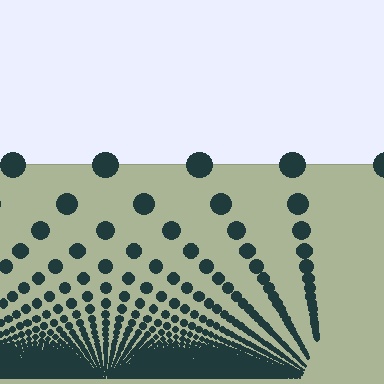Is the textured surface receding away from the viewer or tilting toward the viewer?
The surface appears to tilt toward the viewer. Texture elements get larger and sparser toward the top.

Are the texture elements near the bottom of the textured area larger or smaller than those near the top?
Smaller. The gradient is inverted — elements near the bottom are smaller and denser.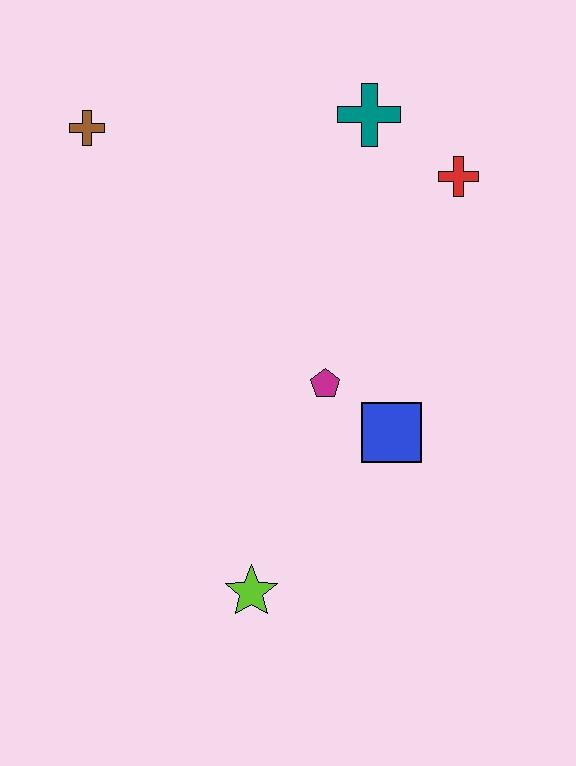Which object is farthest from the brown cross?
The lime star is farthest from the brown cross.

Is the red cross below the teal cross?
Yes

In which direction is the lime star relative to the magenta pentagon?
The lime star is below the magenta pentagon.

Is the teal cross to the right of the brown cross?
Yes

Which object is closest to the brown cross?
The teal cross is closest to the brown cross.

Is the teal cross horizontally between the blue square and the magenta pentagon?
Yes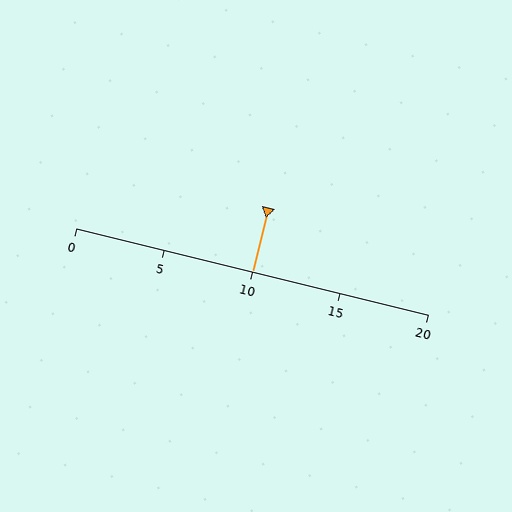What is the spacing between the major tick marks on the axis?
The major ticks are spaced 5 apart.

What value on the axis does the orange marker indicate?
The marker indicates approximately 10.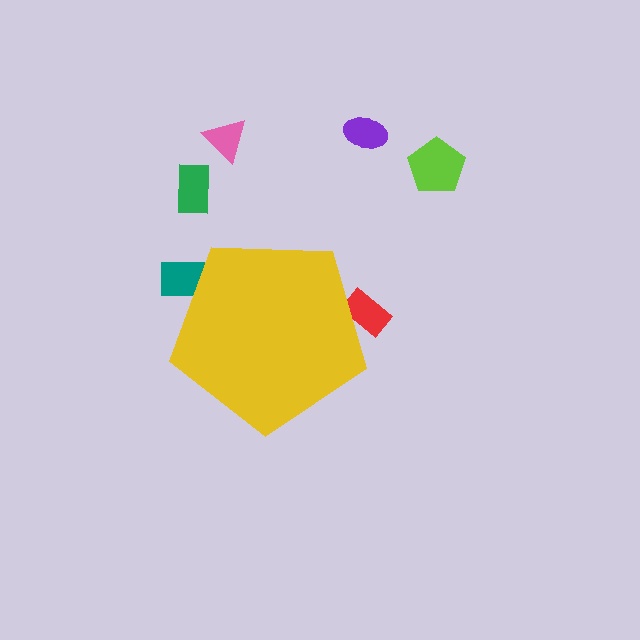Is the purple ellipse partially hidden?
No, the purple ellipse is fully visible.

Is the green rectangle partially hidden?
No, the green rectangle is fully visible.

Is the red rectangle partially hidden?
Yes, the red rectangle is partially hidden behind the yellow pentagon.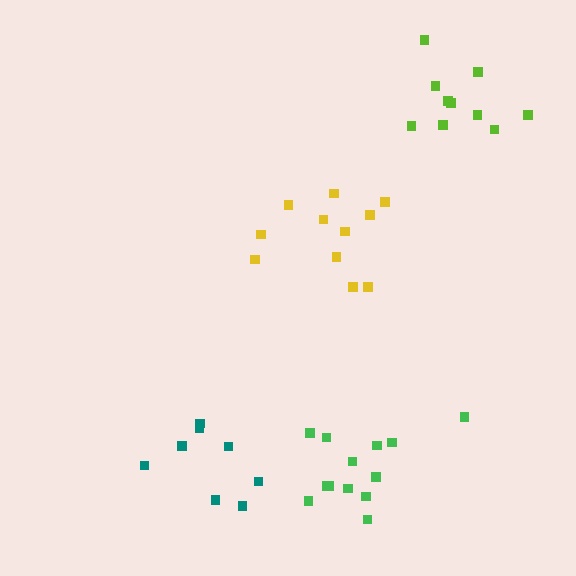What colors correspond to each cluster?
The clusters are colored: yellow, teal, green, lime.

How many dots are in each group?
Group 1: 11 dots, Group 2: 8 dots, Group 3: 13 dots, Group 4: 10 dots (42 total).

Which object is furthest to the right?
The lime cluster is rightmost.